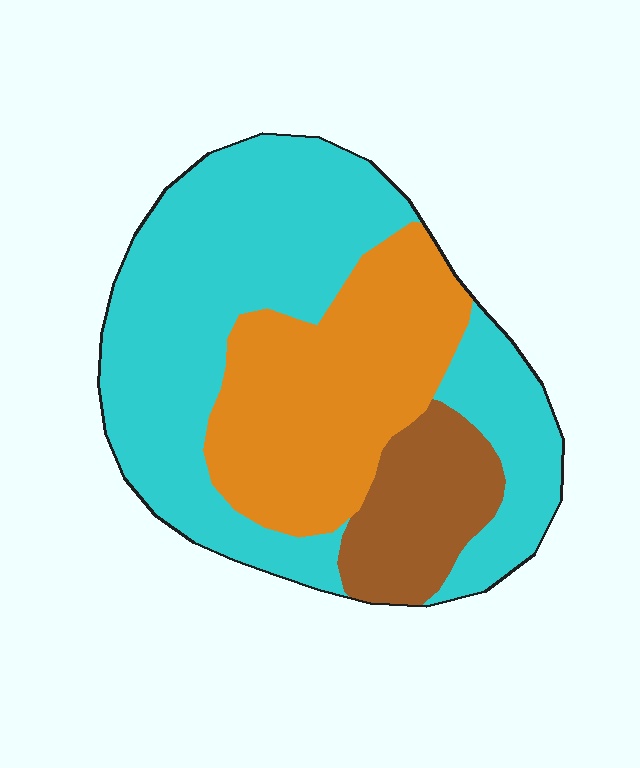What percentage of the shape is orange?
Orange takes up about one third (1/3) of the shape.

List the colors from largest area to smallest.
From largest to smallest: cyan, orange, brown.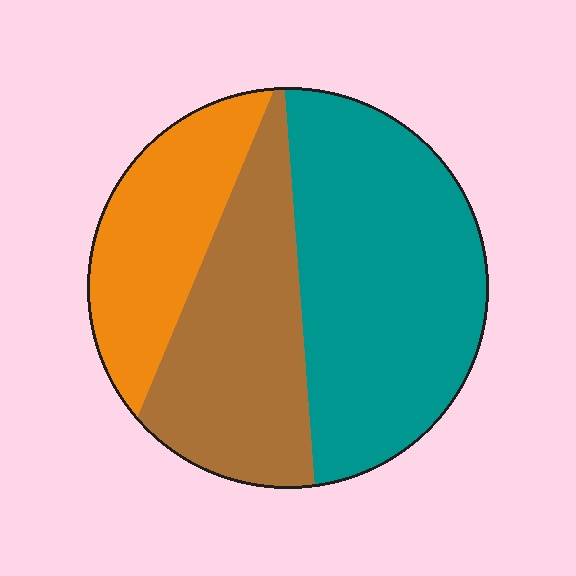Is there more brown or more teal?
Teal.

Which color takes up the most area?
Teal, at roughly 45%.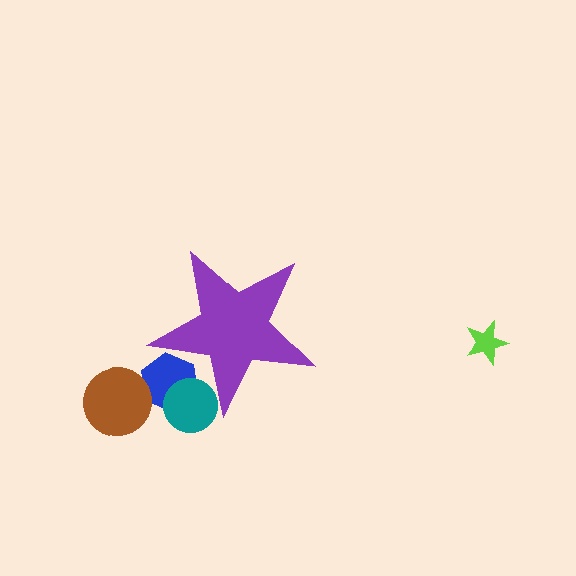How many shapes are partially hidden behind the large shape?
2 shapes are partially hidden.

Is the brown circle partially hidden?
No, the brown circle is fully visible.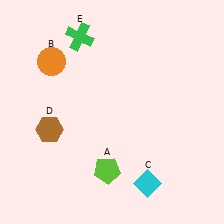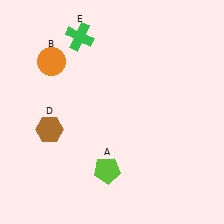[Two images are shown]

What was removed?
The cyan diamond (C) was removed in Image 2.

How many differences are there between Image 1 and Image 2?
There is 1 difference between the two images.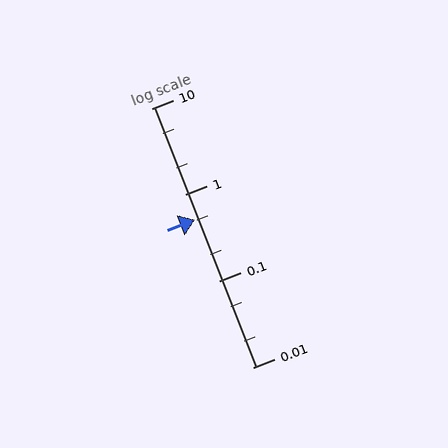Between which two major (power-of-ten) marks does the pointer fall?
The pointer is between 0.1 and 1.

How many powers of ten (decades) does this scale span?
The scale spans 3 decades, from 0.01 to 10.